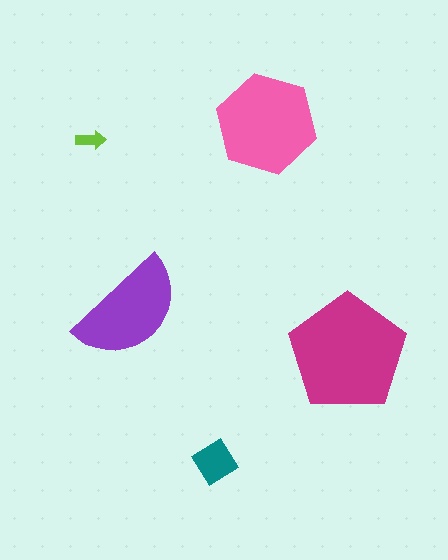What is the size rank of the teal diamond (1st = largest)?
4th.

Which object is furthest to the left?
The lime arrow is leftmost.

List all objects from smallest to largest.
The lime arrow, the teal diamond, the purple semicircle, the pink hexagon, the magenta pentagon.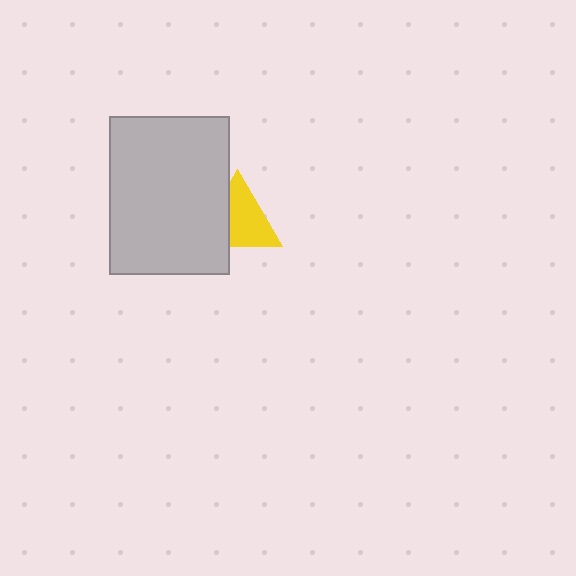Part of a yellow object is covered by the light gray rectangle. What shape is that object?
It is a triangle.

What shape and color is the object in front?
The object in front is a light gray rectangle.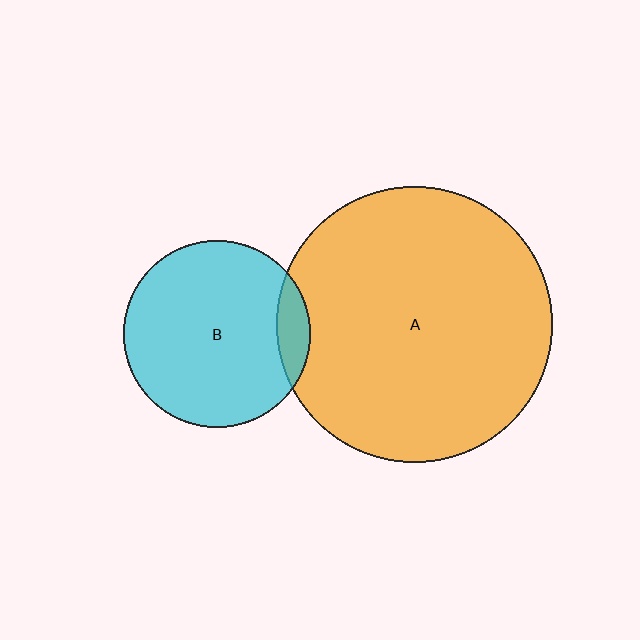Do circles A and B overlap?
Yes.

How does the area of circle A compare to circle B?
Approximately 2.2 times.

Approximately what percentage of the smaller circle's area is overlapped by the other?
Approximately 10%.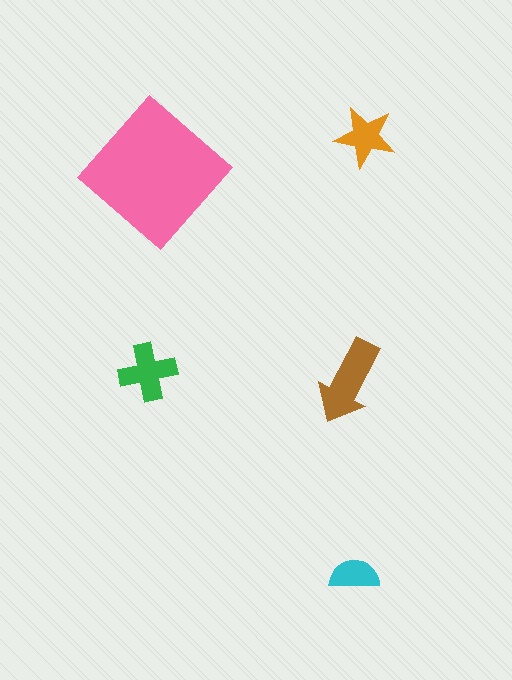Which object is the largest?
The pink diamond.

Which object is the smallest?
The cyan semicircle.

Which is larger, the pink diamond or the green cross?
The pink diamond.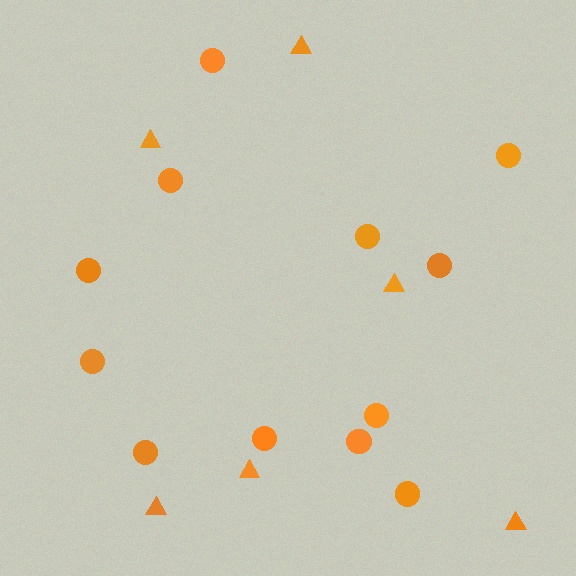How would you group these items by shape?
There are 2 groups: one group of circles (12) and one group of triangles (6).